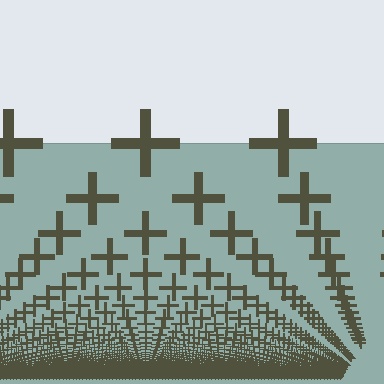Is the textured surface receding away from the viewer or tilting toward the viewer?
The surface appears to tilt toward the viewer. Texture elements get larger and sparser toward the top.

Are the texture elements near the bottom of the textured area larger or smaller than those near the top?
Smaller. The gradient is inverted — elements near the bottom are smaller and denser.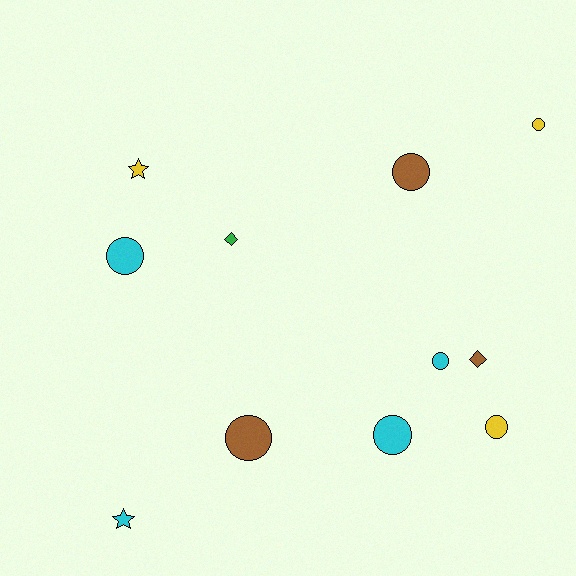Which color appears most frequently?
Cyan, with 4 objects.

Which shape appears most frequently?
Circle, with 7 objects.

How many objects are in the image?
There are 11 objects.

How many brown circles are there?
There are 2 brown circles.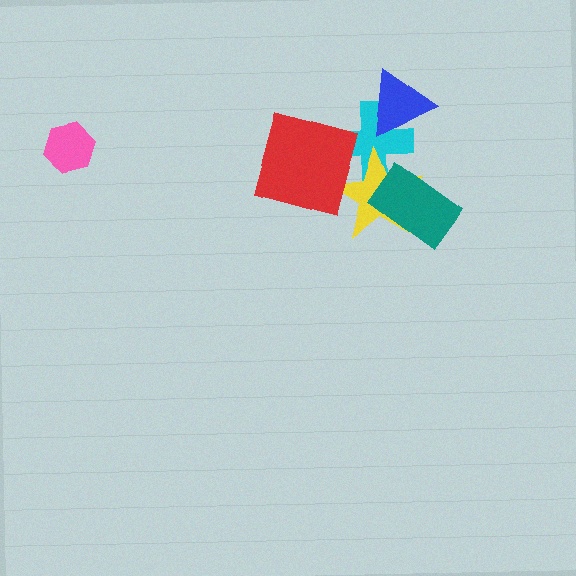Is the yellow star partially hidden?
Yes, it is partially covered by another shape.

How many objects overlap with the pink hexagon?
0 objects overlap with the pink hexagon.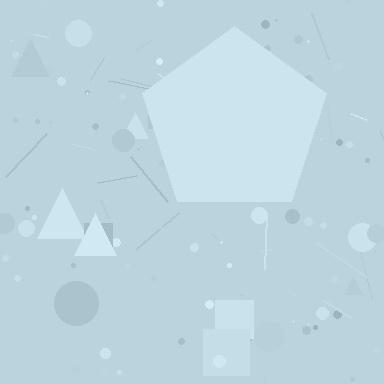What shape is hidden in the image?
A pentagon is hidden in the image.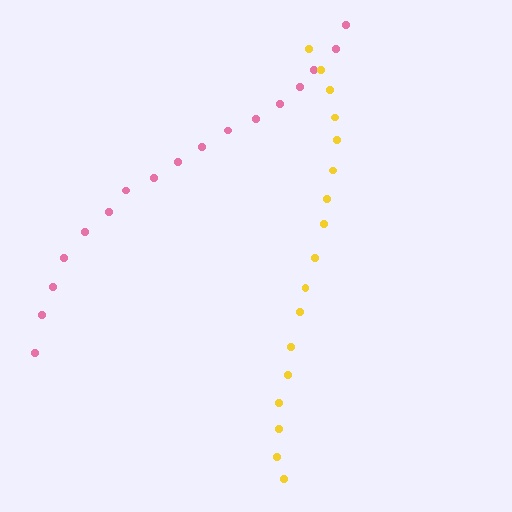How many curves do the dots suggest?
There are 2 distinct paths.